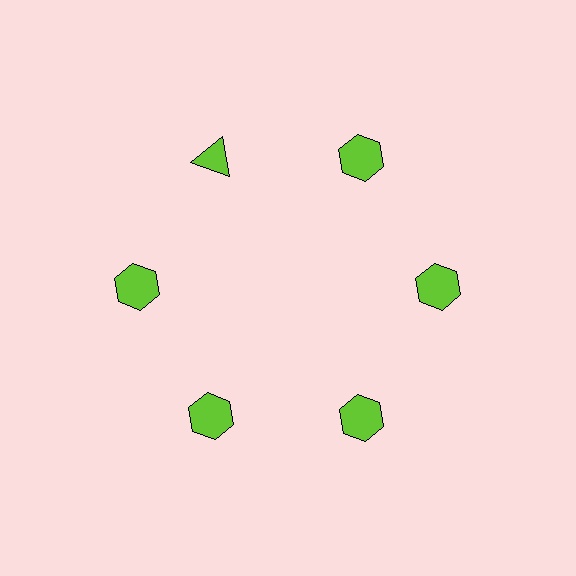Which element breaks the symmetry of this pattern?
The lime triangle at roughly the 11 o'clock position breaks the symmetry. All other shapes are lime hexagons.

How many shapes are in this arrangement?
There are 6 shapes arranged in a ring pattern.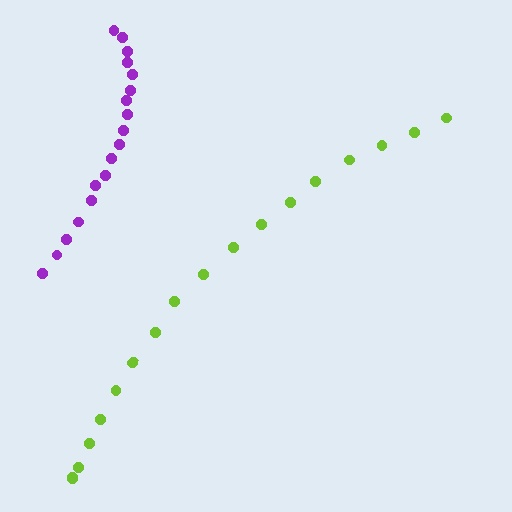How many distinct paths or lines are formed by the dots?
There are 2 distinct paths.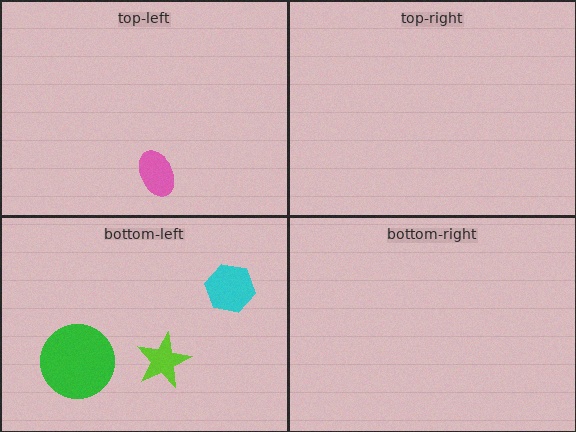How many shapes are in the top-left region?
1.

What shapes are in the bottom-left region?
The cyan hexagon, the green circle, the lime star.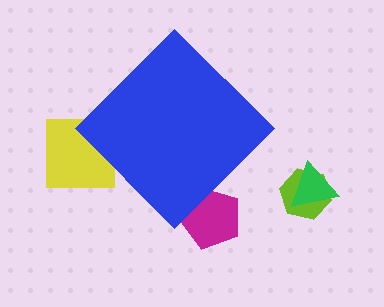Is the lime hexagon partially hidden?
No, the lime hexagon is fully visible.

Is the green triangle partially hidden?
No, the green triangle is fully visible.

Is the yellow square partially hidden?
Yes, the yellow square is partially hidden behind the blue diamond.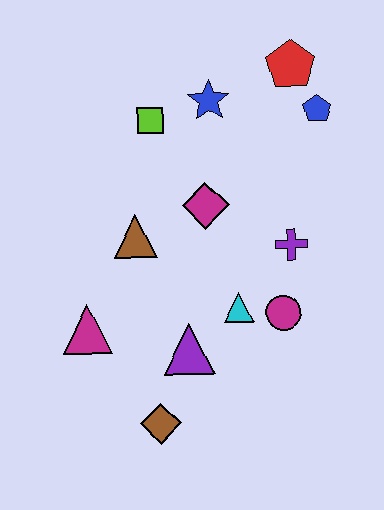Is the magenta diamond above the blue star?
No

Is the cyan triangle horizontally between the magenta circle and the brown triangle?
Yes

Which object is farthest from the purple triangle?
The red pentagon is farthest from the purple triangle.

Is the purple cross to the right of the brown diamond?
Yes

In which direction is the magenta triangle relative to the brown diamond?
The magenta triangle is above the brown diamond.